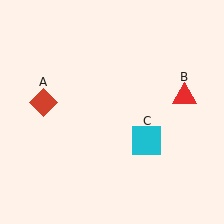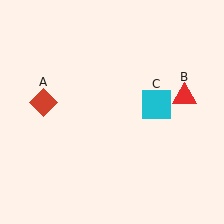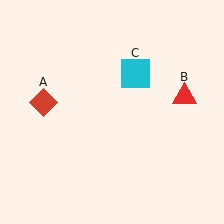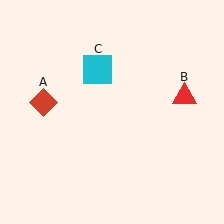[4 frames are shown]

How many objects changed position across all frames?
1 object changed position: cyan square (object C).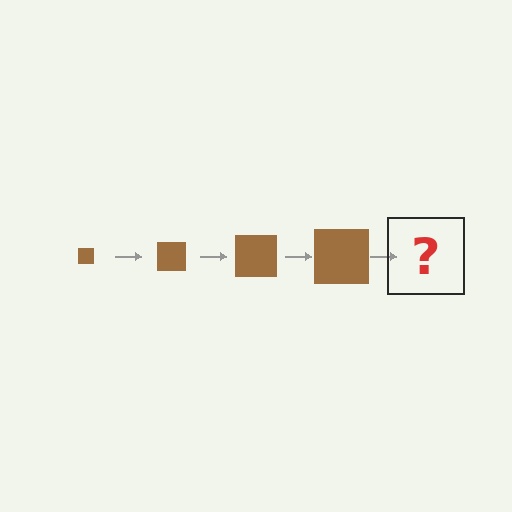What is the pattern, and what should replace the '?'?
The pattern is that the square gets progressively larger each step. The '?' should be a brown square, larger than the previous one.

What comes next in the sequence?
The next element should be a brown square, larger than the previous one.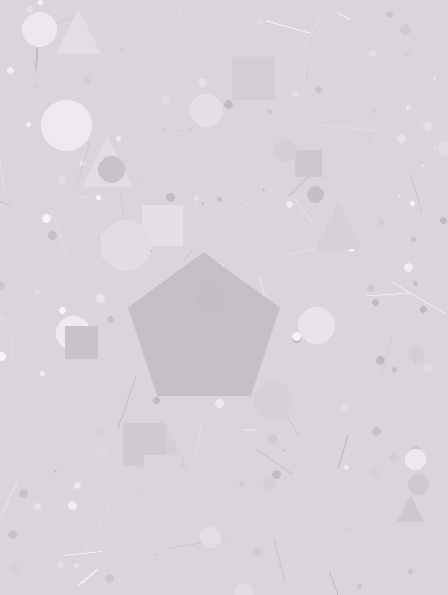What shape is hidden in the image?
A pentagon is hidden in the image.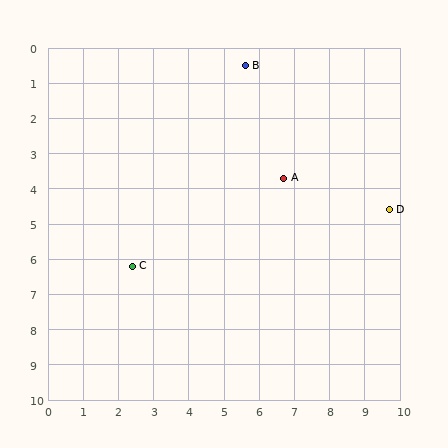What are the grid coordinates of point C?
Point C is at approximately (2.4, 6.2).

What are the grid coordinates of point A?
Point A is at approximately (6.7, 3.7).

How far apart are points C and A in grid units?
Points C and A are about 5.0 grid units apart.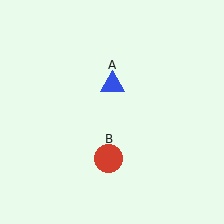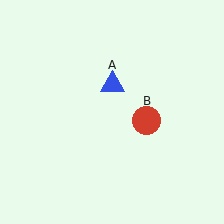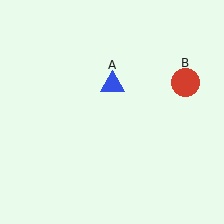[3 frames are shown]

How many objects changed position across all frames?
1 object changed position: red circle (object B).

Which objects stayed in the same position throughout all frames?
Blue triangle (object A) remained stationary.